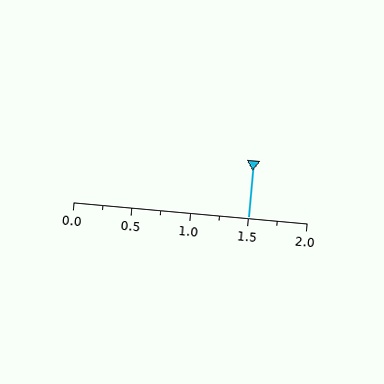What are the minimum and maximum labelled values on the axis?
The axis runs from 0.0 to 2.0.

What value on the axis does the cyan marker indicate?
The marker indicates approximately 1.5.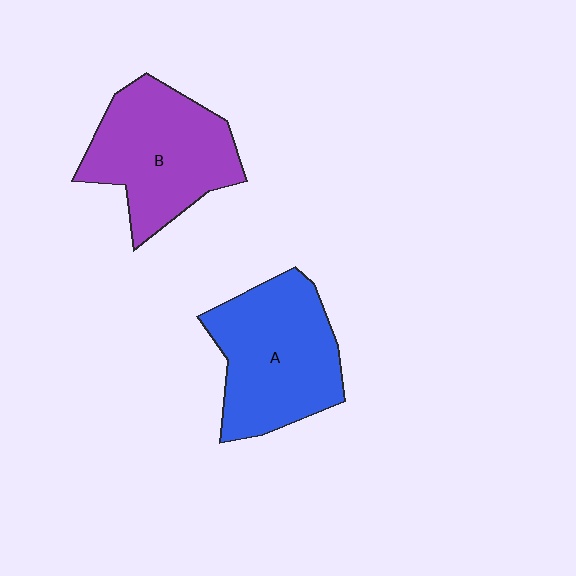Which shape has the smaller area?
Shape B (purple).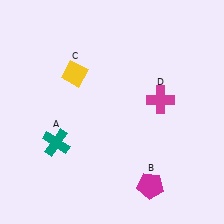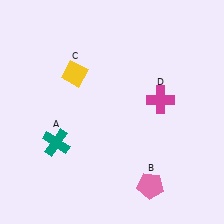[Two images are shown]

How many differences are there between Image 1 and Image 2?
There is 1 difference between the two images.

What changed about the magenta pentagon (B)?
In Image 1, B is magenta. In Image 2, it changed to pink.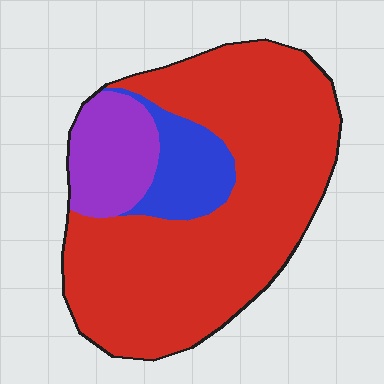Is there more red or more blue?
Red.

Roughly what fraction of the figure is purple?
Purple covers around 15% of the figure.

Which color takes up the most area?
Red, at roughly 75%.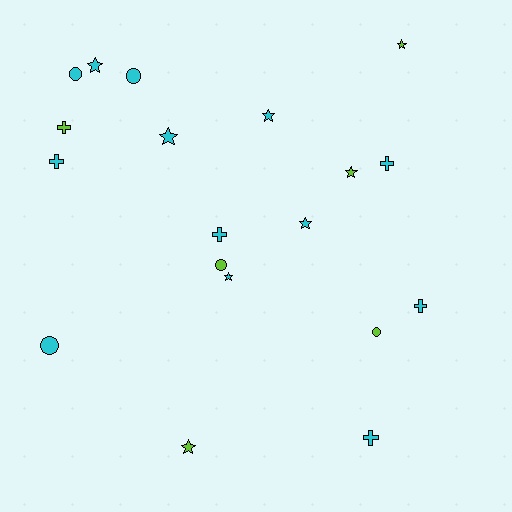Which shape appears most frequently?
Star, with 8 objects.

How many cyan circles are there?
There are 3 cyan circles.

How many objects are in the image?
There are 19 objects.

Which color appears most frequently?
Cyan, with 13 objects.